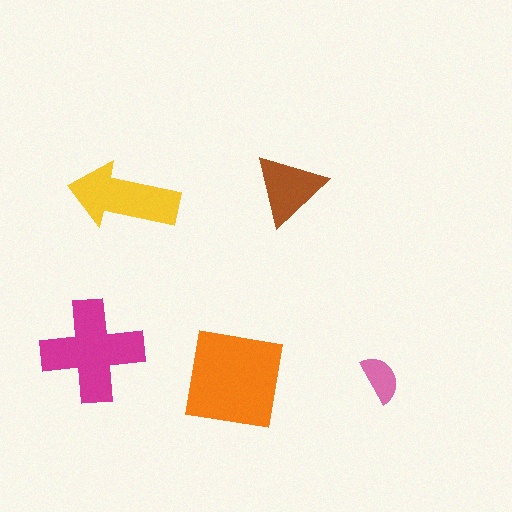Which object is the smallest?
The pink semicircle.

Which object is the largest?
The orange square.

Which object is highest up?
The brown triangle is topmost.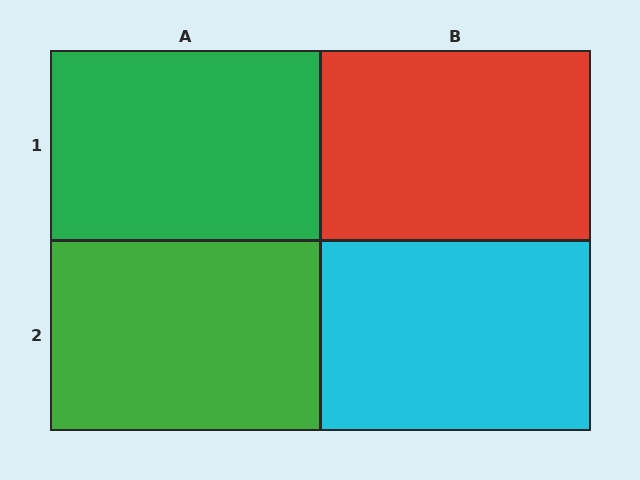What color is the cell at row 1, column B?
Red.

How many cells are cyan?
1 cell is cyan.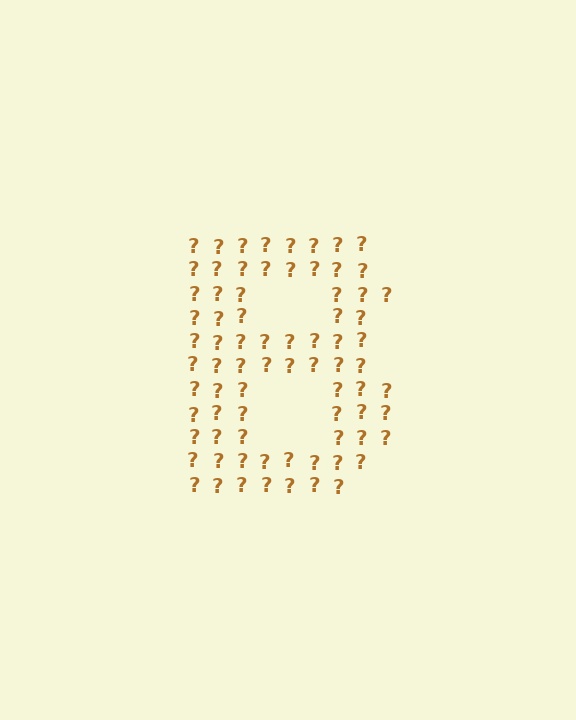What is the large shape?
The large shape is the letter B.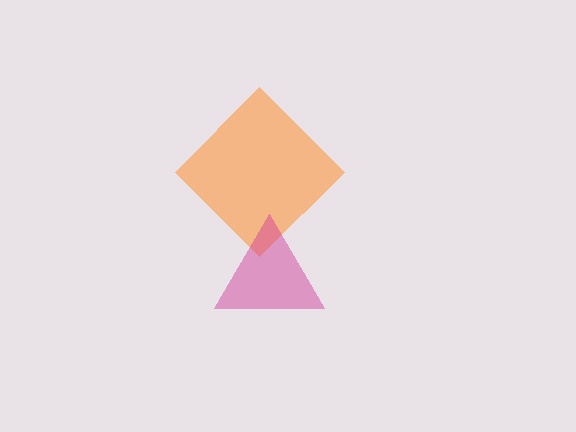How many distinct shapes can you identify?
There are 2 distinct shapes: an orange diamond, a magenta triangle.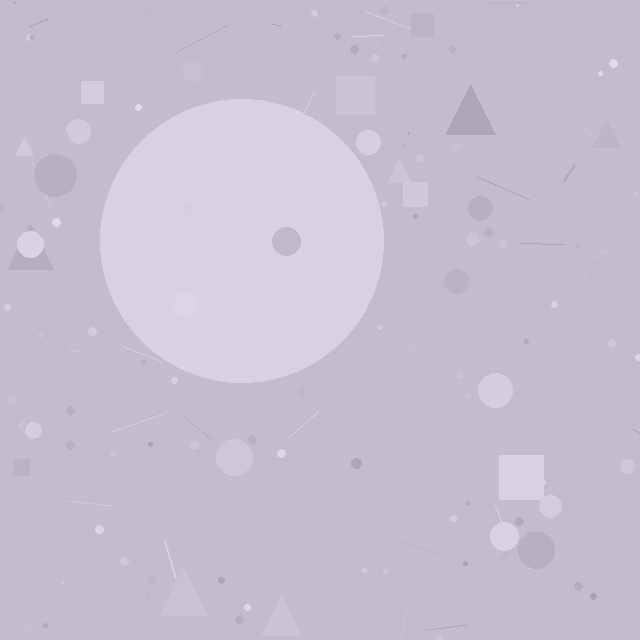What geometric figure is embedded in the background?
A circle is embedded in the background.